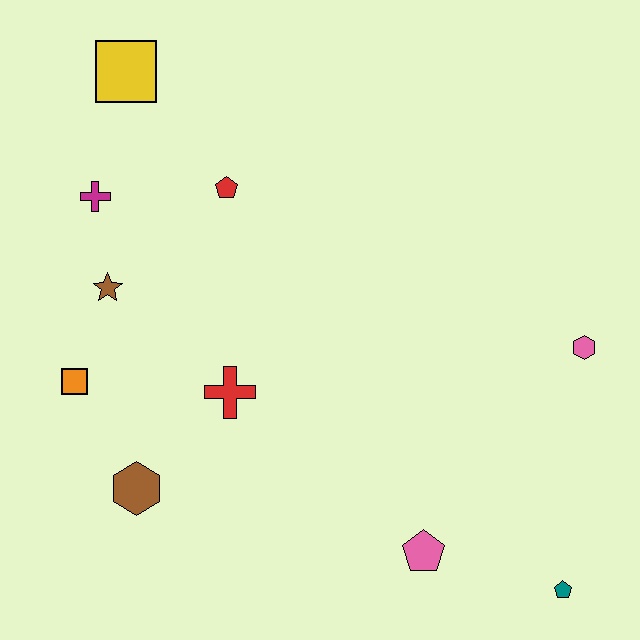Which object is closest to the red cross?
The brown hexagon is closest to the red cross.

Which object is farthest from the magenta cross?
The teal pentagon is farthest from the magenta cross.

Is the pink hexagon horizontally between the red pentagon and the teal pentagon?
No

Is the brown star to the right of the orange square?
Yes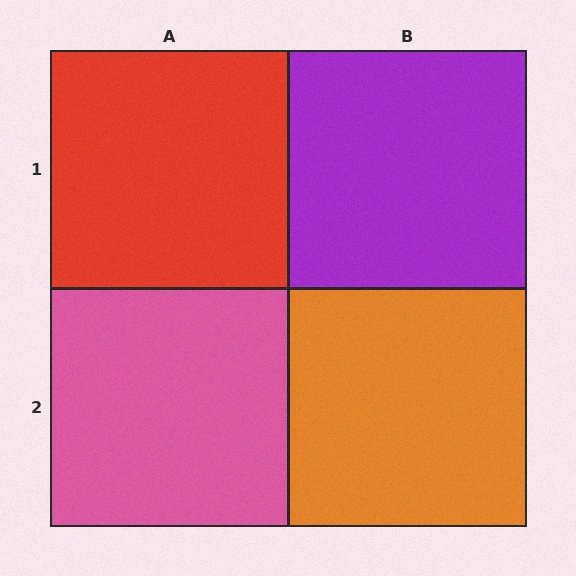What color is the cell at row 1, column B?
Purple.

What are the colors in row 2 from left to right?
Pink, orange.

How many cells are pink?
1 cell is pink.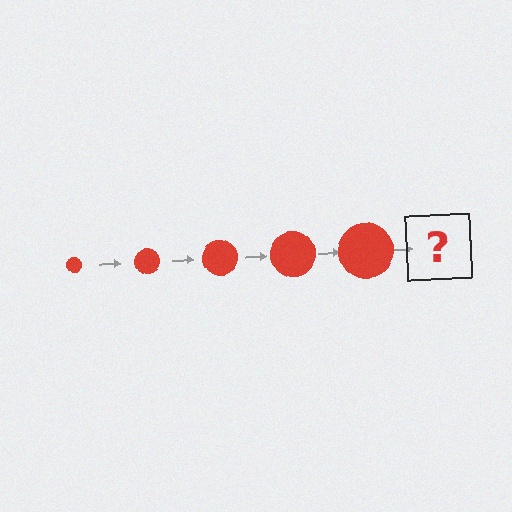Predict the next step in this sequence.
The next step is a red circle, larger than the previous one.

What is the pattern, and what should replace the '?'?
The pattern is that the circle gets progressively larger each step. The '?' should be a red circle, larger than the previous one.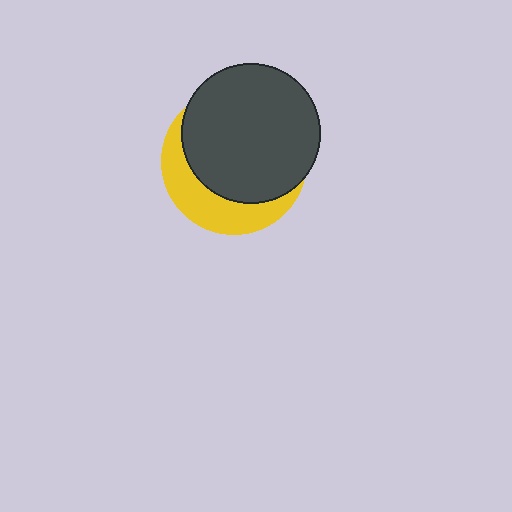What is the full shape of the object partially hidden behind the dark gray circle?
The partially hidden object is a yellow circle.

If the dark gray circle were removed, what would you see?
You would see the complete yellow circle.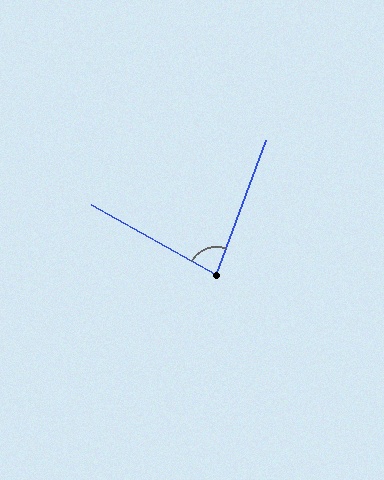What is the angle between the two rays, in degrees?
Approximately 81 degrees.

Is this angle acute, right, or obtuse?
It is acute.